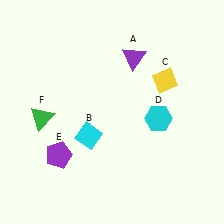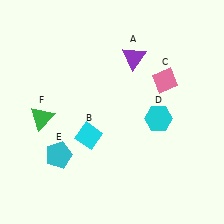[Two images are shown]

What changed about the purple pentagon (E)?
In Image 1, E is purple. In Image 2, it changed to cyan.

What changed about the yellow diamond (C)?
In Image 1, C is yellow. In Image 2, it changed to pink.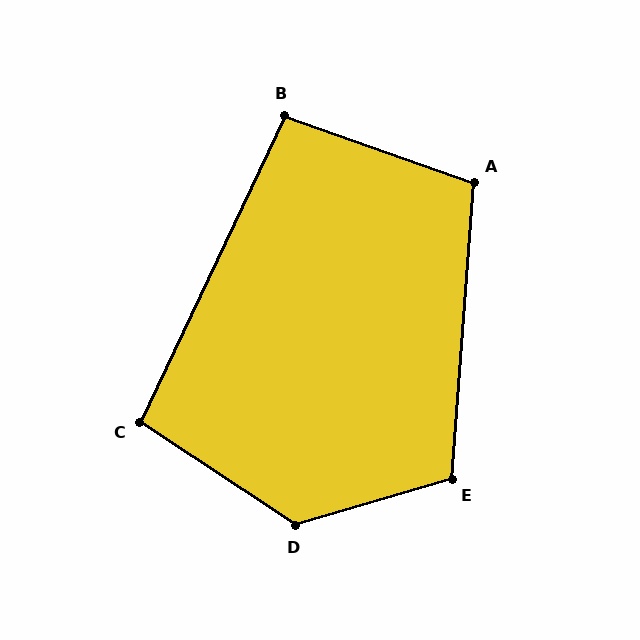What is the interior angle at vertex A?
Approximately 105 degrees (obtuse).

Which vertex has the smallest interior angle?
B, at approximately 96 degrees.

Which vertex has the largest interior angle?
D, at approximately 130 degrees.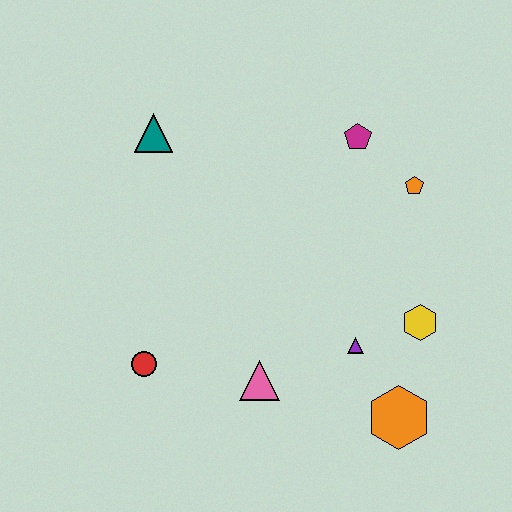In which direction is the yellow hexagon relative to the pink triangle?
The yellow hexagon is to the right of the pink triangle.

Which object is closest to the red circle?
The pink triangle is closest to the red circle.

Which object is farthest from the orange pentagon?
The red circle is farthest from the orange pentagon.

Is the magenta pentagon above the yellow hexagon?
Yes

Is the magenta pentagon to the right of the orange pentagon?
No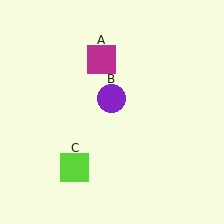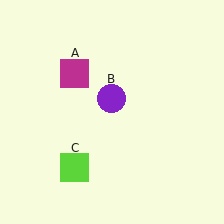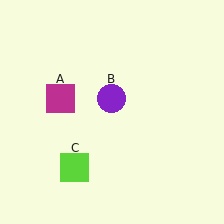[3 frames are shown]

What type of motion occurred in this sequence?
The magenta square (object A) rotated counterclockwise around the center of the scene.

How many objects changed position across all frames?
1 object changed position: magenta square (object A).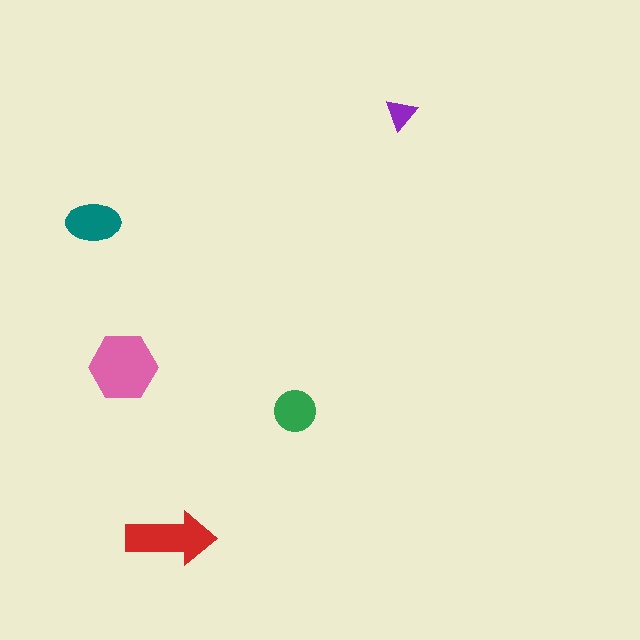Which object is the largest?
The pink hexagon.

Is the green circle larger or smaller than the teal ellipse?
Smaller.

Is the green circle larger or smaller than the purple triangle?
Larger.